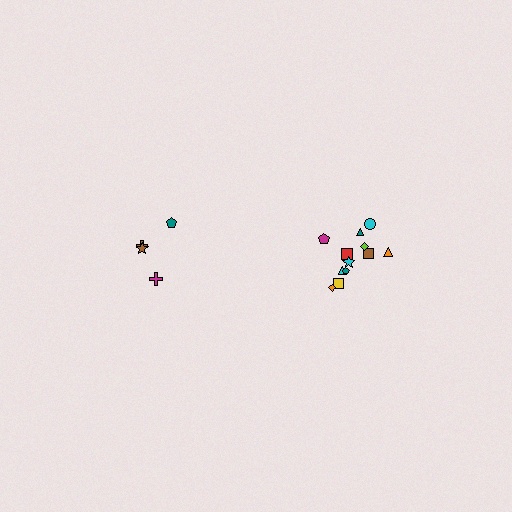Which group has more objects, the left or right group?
The right group.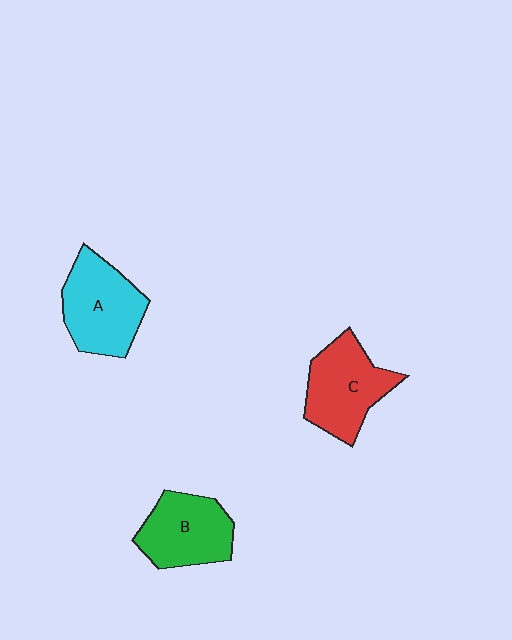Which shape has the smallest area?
Shape B (green).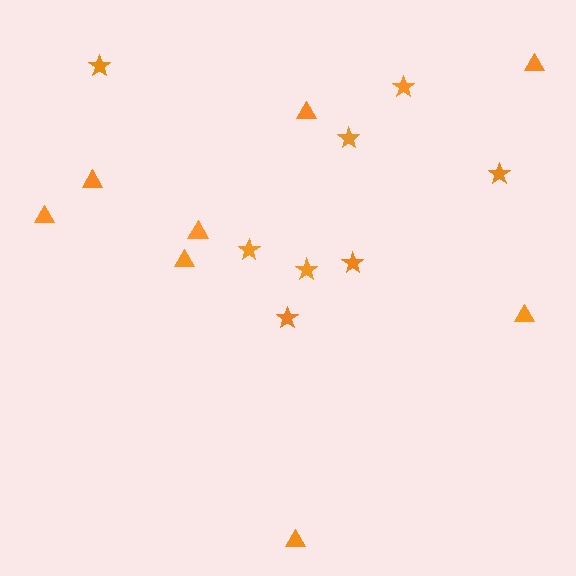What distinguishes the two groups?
There are 2 groups: one group of stars (8) and one group of triangles (8).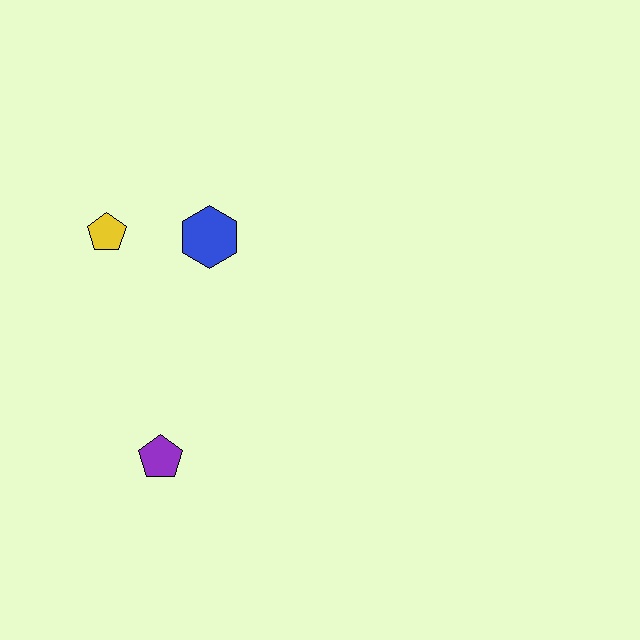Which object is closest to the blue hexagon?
The yellow pentagon is closest to the blue hexagon.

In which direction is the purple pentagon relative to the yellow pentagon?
The purple pentagon is below the yellow pentagon.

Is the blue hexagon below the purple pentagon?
No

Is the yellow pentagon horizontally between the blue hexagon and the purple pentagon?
No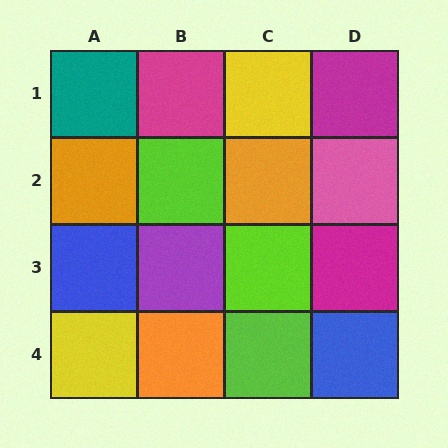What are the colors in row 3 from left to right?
Blue, purple, lime, magenta.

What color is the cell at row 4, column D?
Blue.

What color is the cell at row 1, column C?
Yellow.